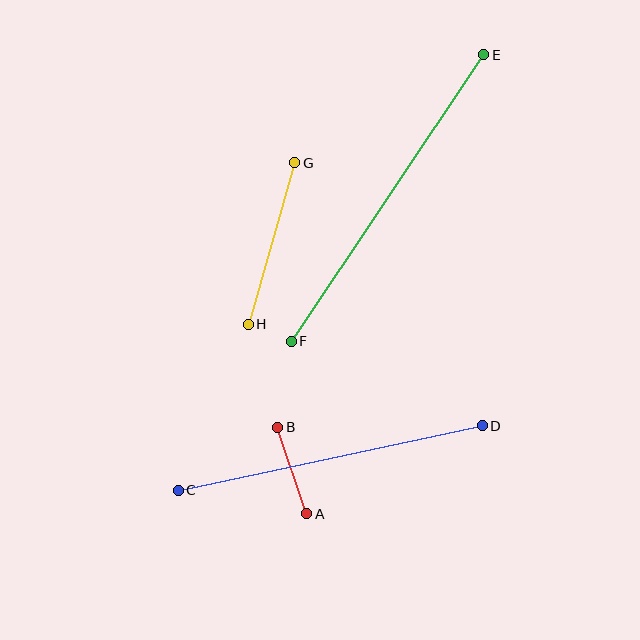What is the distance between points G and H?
The distance is approximately 168 pixels.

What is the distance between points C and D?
The distance is approximately 311 pixels.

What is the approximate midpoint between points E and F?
The midpoint is at approximately (387, 198) pixels.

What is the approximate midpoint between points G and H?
The midpoint is at approximately (271, 244) pixels.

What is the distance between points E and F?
The distance is approximately 345 pixels.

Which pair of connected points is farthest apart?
Points E and F are farthest apart.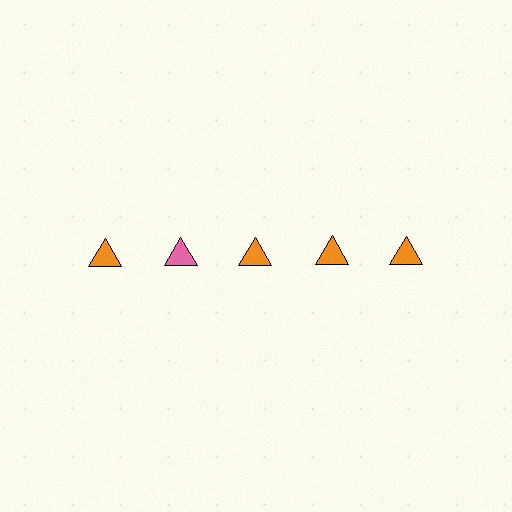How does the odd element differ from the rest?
It has a different color: pink instead of orange.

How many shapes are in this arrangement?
There are 5 shapes arranged in a grid pattern.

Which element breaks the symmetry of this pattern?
The pink triangle in the top row, second from left column breaks the symmetry. All other shapes are orange triangles.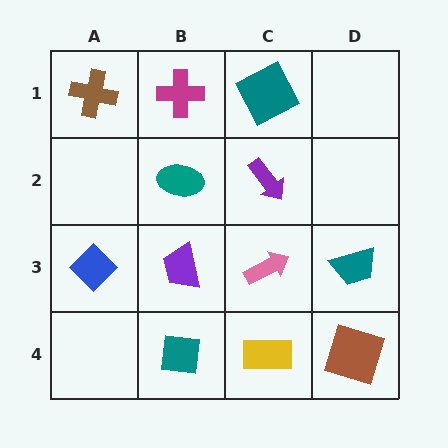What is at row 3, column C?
A pink arrow.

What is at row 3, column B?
A purple trapezoid.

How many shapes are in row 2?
2 shapes.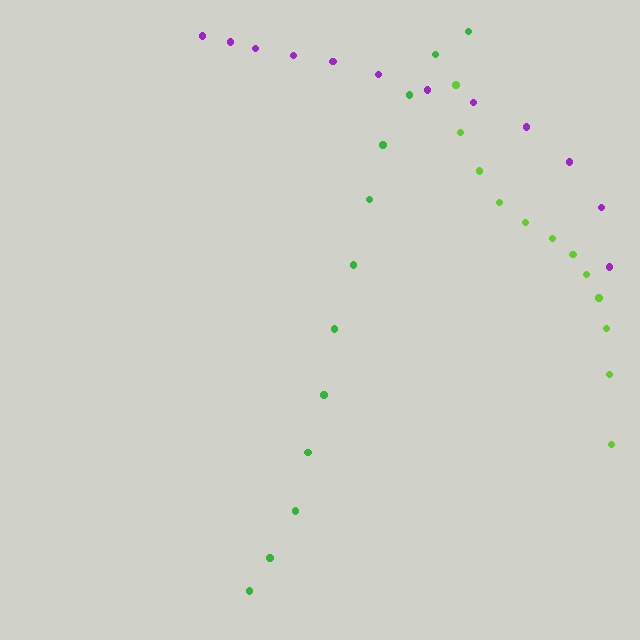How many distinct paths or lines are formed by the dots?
There are 3 distinct paths.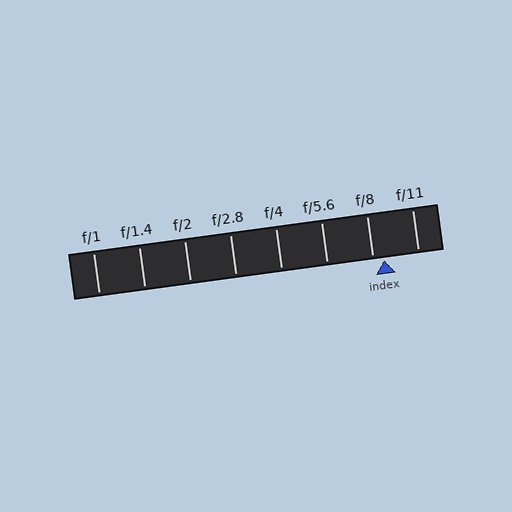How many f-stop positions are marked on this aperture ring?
There are 8 f-stop positions marked.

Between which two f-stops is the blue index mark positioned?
The index mark is between f/8 and f/11.